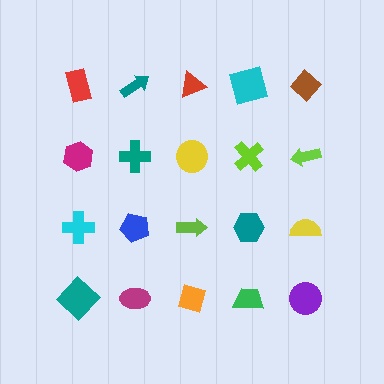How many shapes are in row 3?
5 shapes.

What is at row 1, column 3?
A red triangle.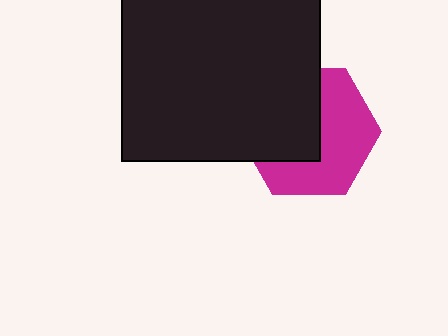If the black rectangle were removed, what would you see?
You would see the complete magenta hexagon.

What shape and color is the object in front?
The object in front is a black rectangle.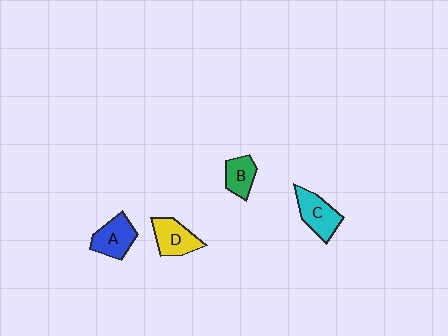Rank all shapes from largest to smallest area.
From largest to smallest: C (cyan), A (blue), D (yellow), B (green).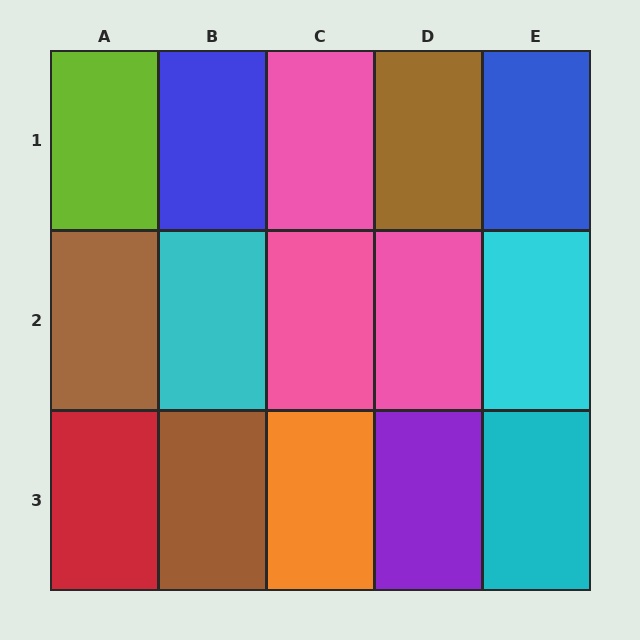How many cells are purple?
1 cell is purple.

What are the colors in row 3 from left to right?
Red, brown, orange, purple, cyan.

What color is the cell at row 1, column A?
Lime.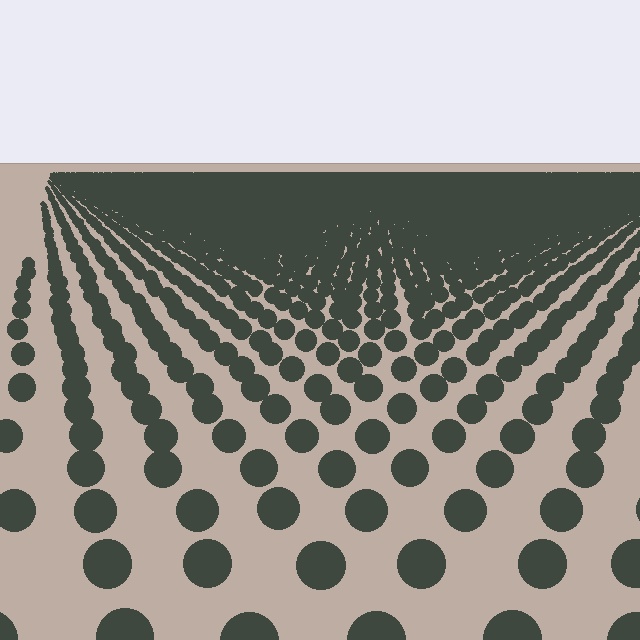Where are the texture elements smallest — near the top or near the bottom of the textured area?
Near the top.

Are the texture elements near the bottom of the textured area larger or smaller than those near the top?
Larger. Near the bottom, elements are closer to the viewer and appear at a bigger on-screen size.